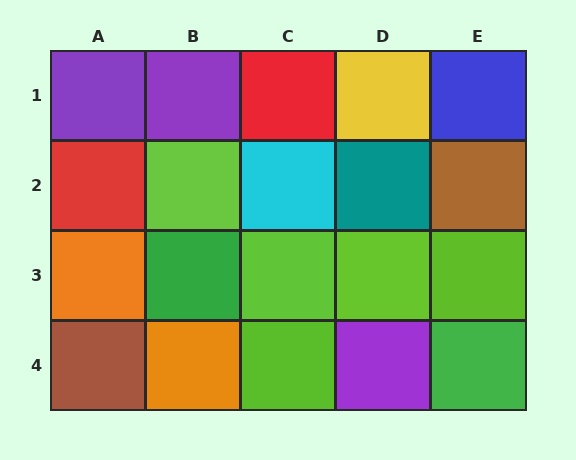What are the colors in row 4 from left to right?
Brown, orange, lime, purple, green.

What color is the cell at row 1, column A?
Purple.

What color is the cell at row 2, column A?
Red.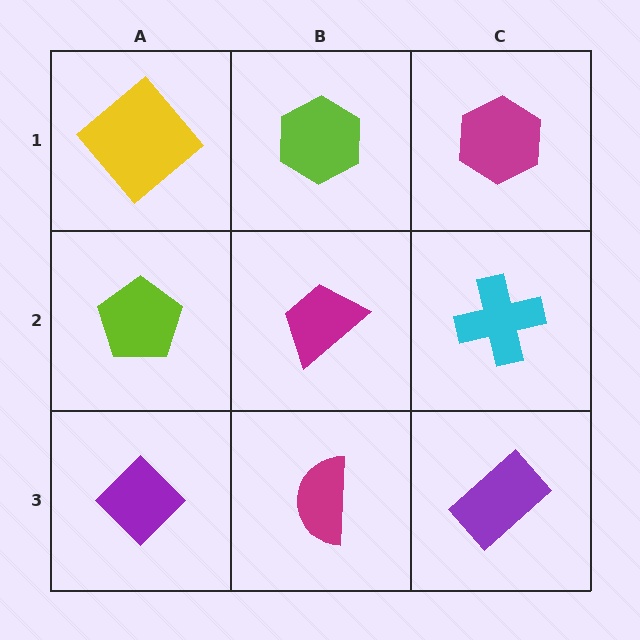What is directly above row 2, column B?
A lime hexagon.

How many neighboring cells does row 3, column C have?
2.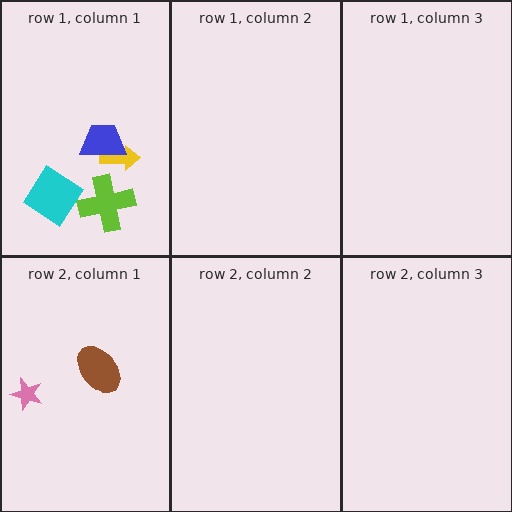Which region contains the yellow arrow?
The row 1, column 1 region.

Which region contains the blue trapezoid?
The row 1, column 1 region.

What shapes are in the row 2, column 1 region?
The pink star, the brown ellipse.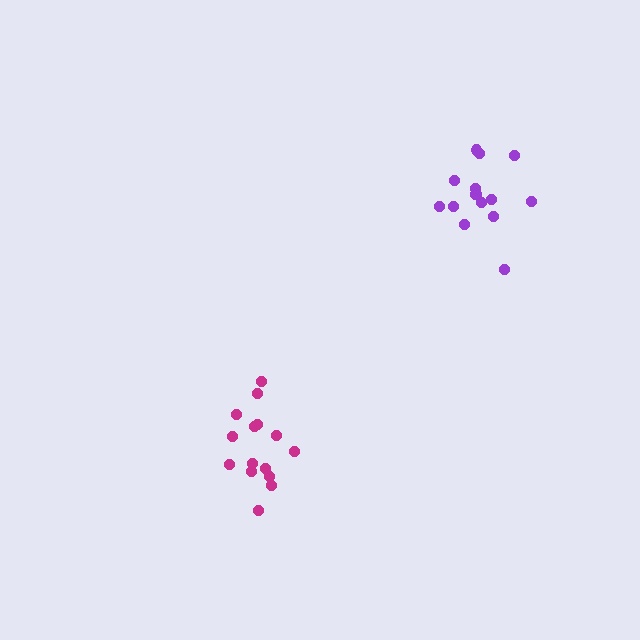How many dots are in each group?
Group 1: 15 dots, Group 2: 15 dots (30 total).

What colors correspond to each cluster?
The clusters are colored: magenta, purple.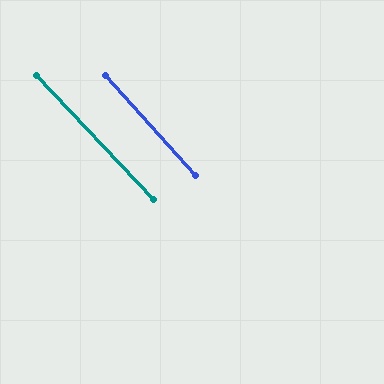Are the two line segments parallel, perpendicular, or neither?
Parallel — their directions differ by only 1.3°.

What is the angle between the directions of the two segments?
Approximately 1 degree.